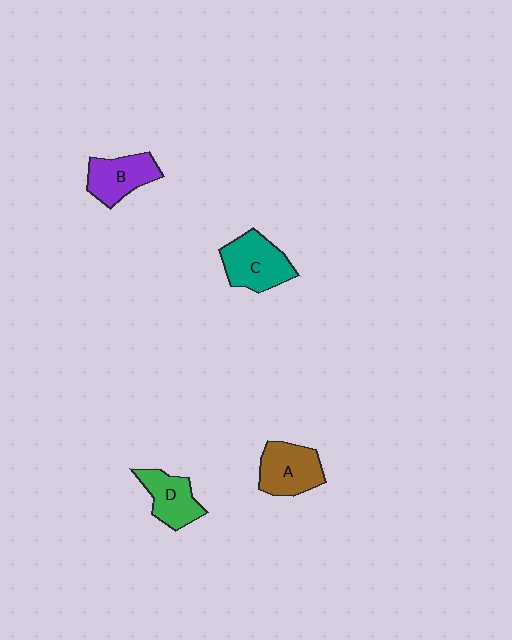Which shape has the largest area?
Shape C (teal).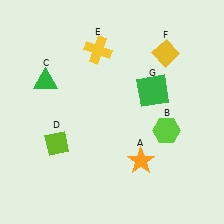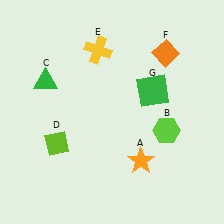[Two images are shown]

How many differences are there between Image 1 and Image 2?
There is 1 difference between the two images.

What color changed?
The diamond (F) changed from yellow in Image 1 to orange in Image 2.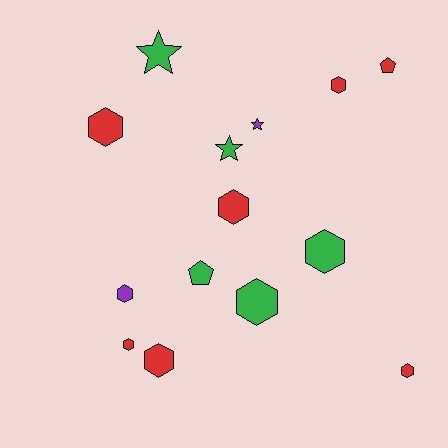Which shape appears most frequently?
Hexagon, with 9 objects.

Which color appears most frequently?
Red, with 7 objects.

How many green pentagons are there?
There is 1 green pentagon.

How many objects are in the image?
There are 14 objects.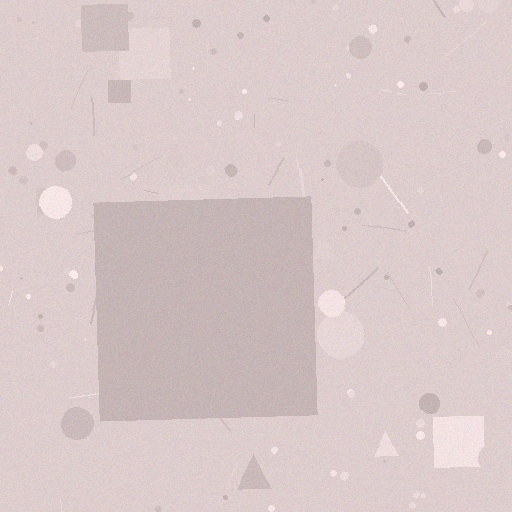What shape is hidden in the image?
A square is hidden in the image.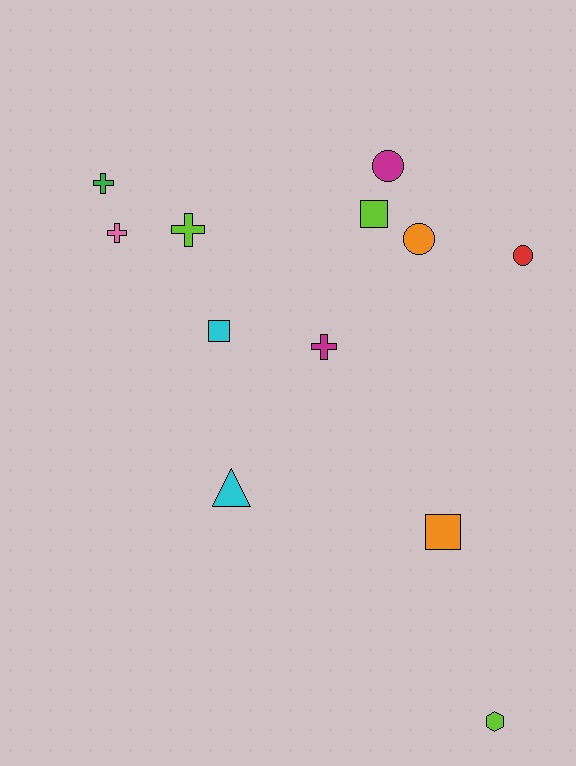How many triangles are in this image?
There is 1 triangle.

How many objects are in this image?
There are 12 objects.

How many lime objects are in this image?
There are 3 lime objects.